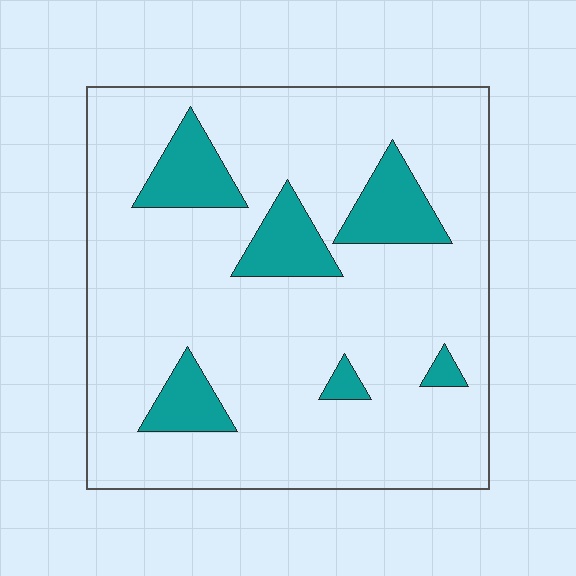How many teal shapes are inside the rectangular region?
6.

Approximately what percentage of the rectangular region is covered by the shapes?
Approximately 15%.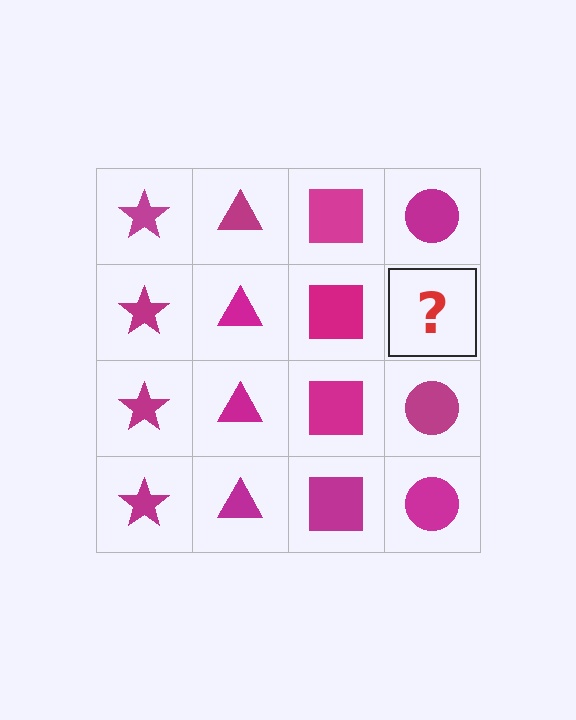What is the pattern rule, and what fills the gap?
The rule is that each column has a consistent shape. The gap should be filled with a magenta circle.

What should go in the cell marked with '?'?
The missing cell should contain a magenta circle.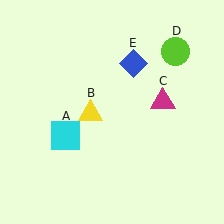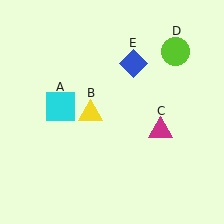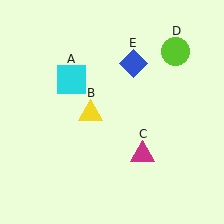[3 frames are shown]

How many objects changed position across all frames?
2 objects changed position: cyan square (object A), magenta triangle (object C).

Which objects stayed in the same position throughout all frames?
Yellow triangle (object B) and lime circle (object D) and blue diamond (object E) remained stationary.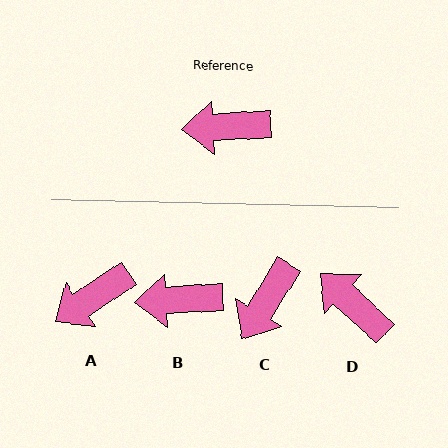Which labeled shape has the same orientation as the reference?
B.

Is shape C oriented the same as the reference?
No, it is off by about 55 degrees.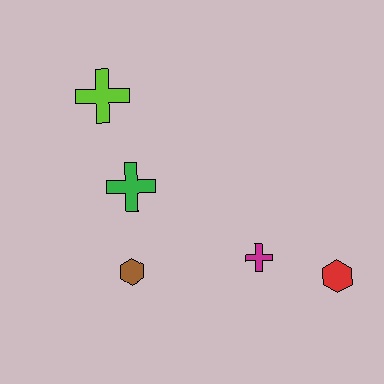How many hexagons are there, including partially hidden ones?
There are 2 hexagons.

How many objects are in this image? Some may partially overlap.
There are 5 objects.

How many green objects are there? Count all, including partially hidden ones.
There is 1 green object.